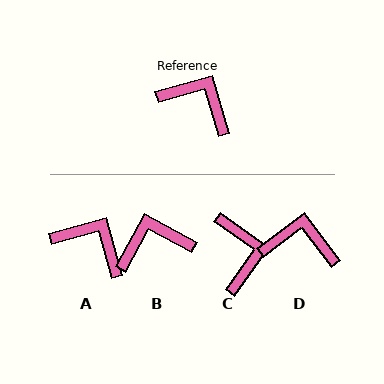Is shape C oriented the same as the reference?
No, it is off by about 50 degrees.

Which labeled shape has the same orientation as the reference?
A.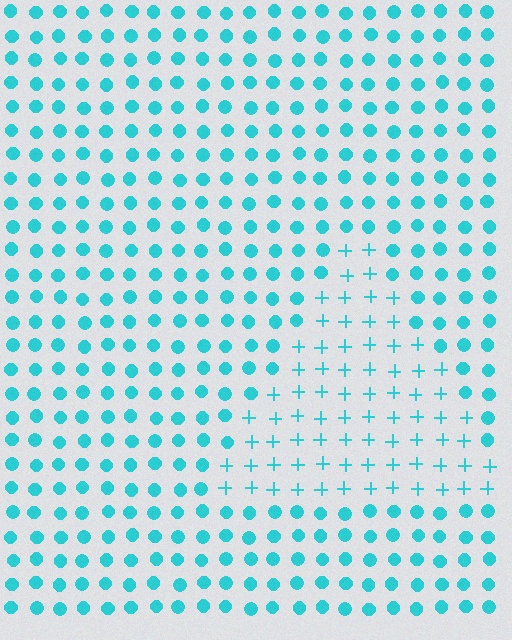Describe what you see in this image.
The image is filled with small cyan elements arranged in a uniform grid. A triangle-shaped region contains plus signs, while the surrounding area contains circles. The boundary is defined purely by the change in element shape.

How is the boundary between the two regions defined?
The boundary is defined by a change in element shape: plus signs inside vs. circles outside. All elements share the same color and spacing.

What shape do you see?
I see a triangle.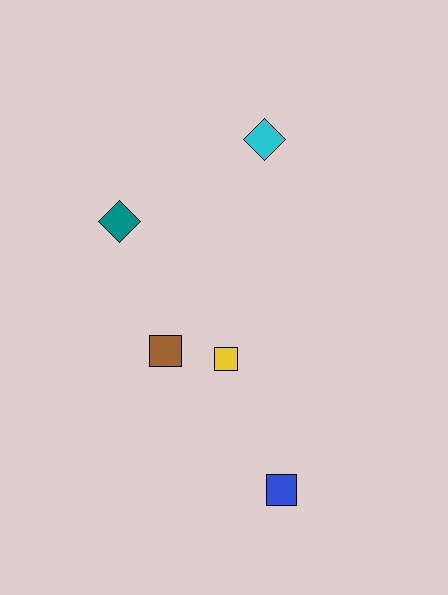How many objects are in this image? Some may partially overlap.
There are 5 objects.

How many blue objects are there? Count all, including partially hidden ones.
There is 1 blue object.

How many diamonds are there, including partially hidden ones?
There are 2 diamonds.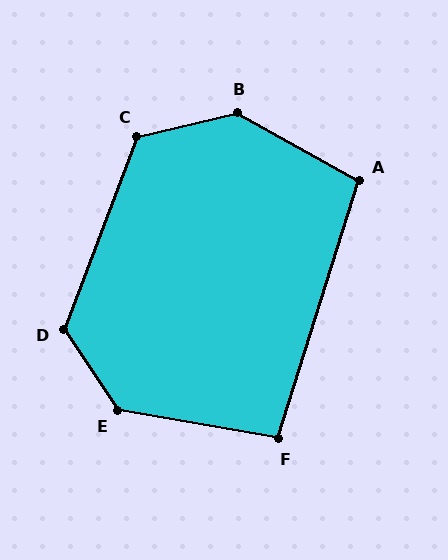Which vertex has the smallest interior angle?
F, at approximately 97 degrees.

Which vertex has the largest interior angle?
B, at approximately 137 degrees.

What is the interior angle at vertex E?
Approximately 134 degrees (obtuse).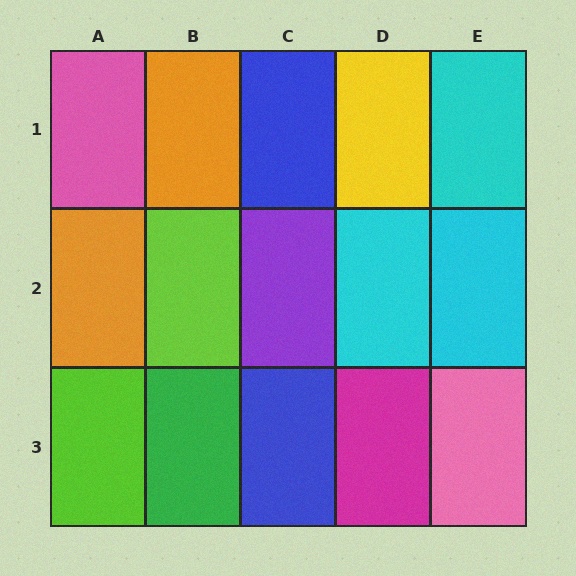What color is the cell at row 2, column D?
Cyan.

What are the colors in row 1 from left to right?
Pink, orange, blue, yellow, cyan.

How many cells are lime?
2 cells are lime.